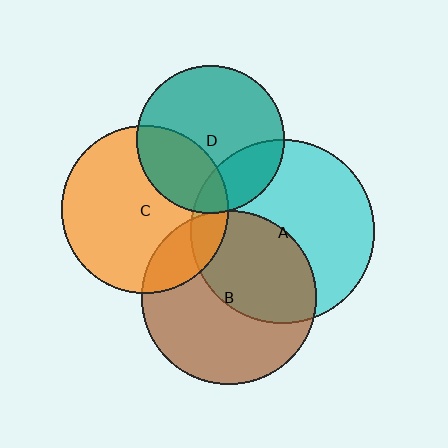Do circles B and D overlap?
Yes.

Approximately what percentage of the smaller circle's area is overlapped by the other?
Approximately 5%.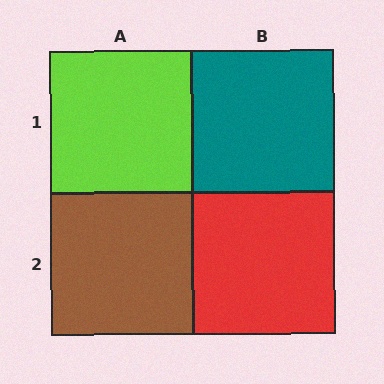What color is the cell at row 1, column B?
Teal.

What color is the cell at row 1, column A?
Lime.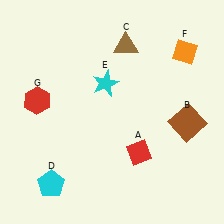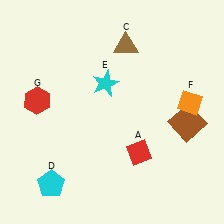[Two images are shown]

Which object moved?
The orange diamond (F) moved down.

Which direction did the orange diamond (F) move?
The orange diamond (F) moved down.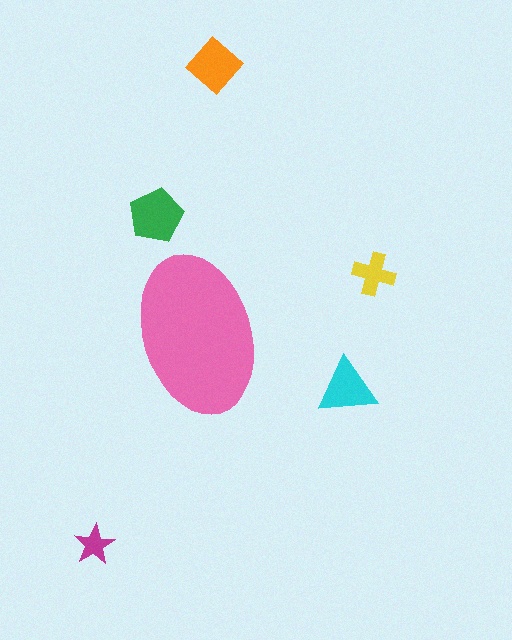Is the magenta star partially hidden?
No, the magenta star is fully visible.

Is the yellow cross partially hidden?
No, the yellow cross is fully visible.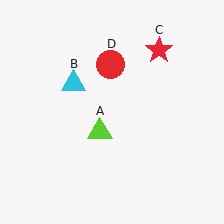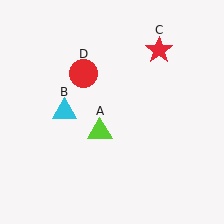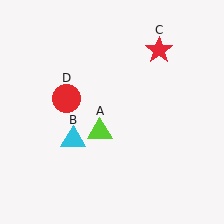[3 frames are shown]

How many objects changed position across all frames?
2 objects changed position: cyan triangle (object B), red circle (object D).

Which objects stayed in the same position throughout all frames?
Lime triangle (object A) and red star (object C) remained stationary.